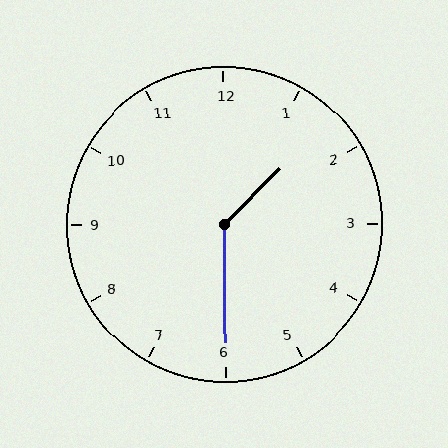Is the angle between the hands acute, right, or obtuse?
It is obtuse.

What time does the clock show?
1:30.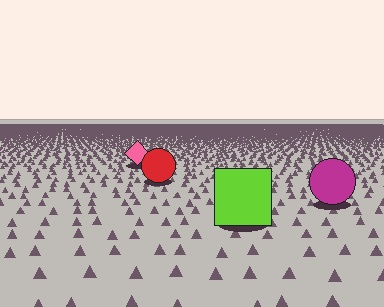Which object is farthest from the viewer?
The pink diamond is farthest from the viewer. It appears smaller and the ground texture around it is denser.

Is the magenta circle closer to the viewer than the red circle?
Yes. The magenta circle is closer — you can tell from the texture gradient: the ground texture is coarser near it.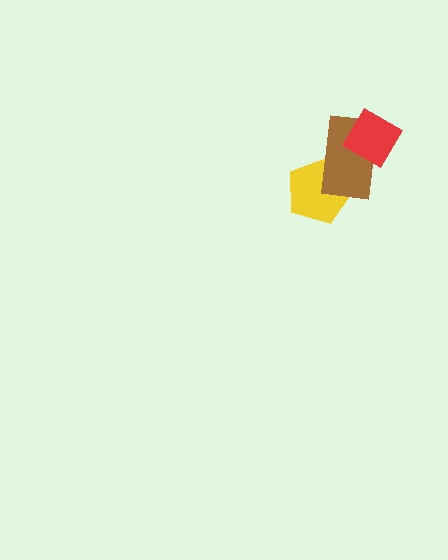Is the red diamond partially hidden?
No, no other shape covers it.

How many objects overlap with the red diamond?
1 object overlaps with the red diamond.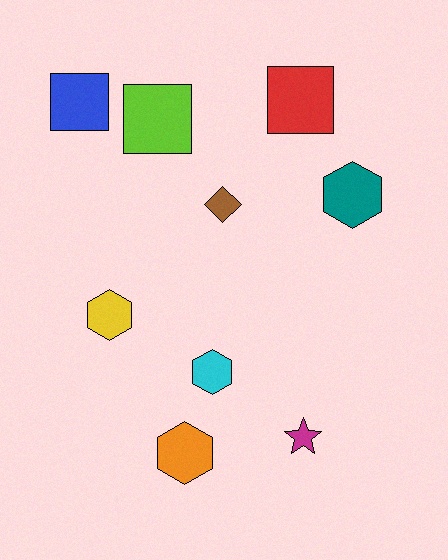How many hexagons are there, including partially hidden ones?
There are 4 hexagons.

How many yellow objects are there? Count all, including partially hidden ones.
There is 1 yellow object.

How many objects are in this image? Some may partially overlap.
There are 9 objects.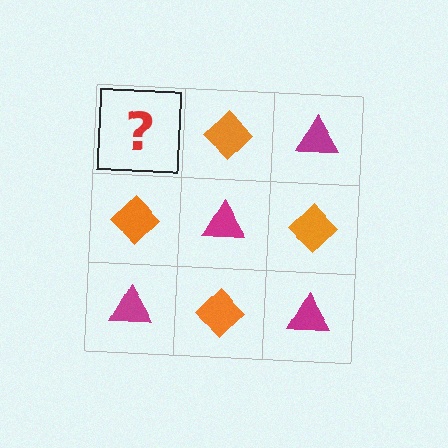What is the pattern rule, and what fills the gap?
The rule is that it alternates magenta triangle and orange diamond in a checkerboard pattern. The gap should be filled with a magenta triangle.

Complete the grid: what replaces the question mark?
The question mark should be replaced with a magenta triangle.